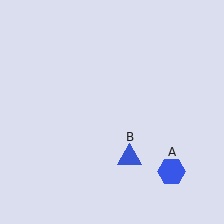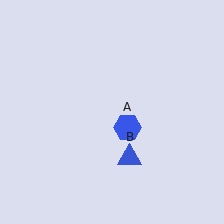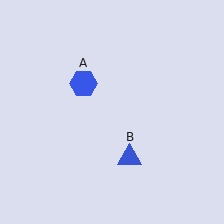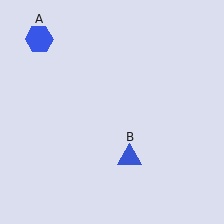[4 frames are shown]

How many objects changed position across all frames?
1 object changed position: blue hexagon (object A).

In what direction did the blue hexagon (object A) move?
The blue hexagon (object A) moved up and to the left.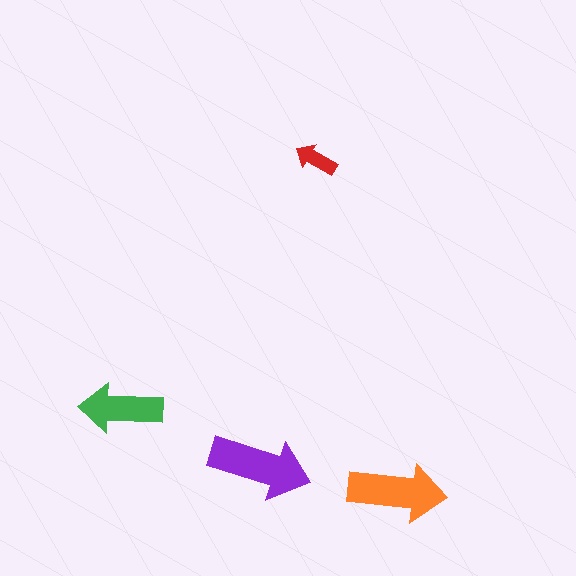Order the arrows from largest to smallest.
the purple one, the orange one, the green one, the red one.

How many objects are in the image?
There are 4 objects in the image.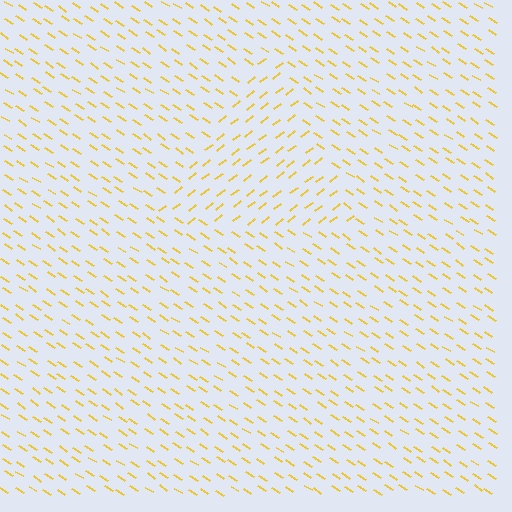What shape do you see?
I see a triangle.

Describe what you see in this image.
The image is filled with small yellow line segments. A triangle region in the image has lines oriented differently from the surrounding lines, creating a visible texture boundary.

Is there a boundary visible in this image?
Yes, there is a texture boundary formed by a change in line orientation.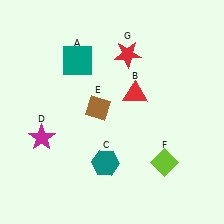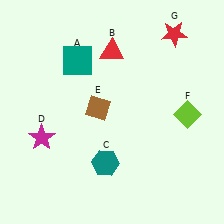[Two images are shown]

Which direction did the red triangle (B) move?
The red triangle (B) moved up.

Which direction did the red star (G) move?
The red star (G) moved right.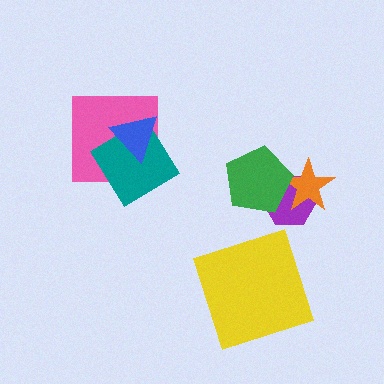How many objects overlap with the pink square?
2 objects overlap with the pink square.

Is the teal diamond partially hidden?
Yes, it is partially covered by another shape.